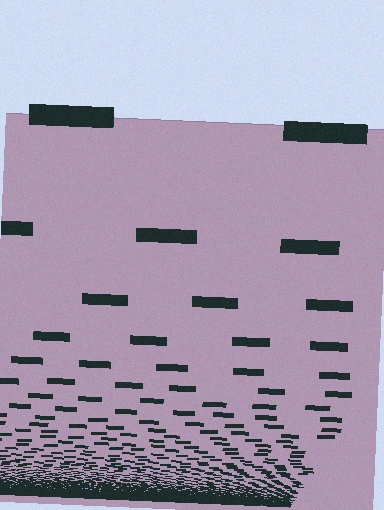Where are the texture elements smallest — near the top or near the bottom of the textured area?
Near the bottom.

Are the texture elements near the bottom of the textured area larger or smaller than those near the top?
Smaller. The gradient is inverted — elements near the bottom are smaller and denser.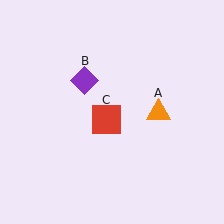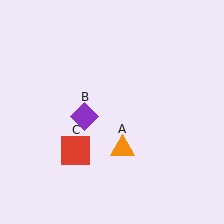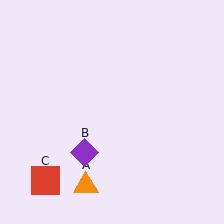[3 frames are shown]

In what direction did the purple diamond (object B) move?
The purple diamond (object B) moved down.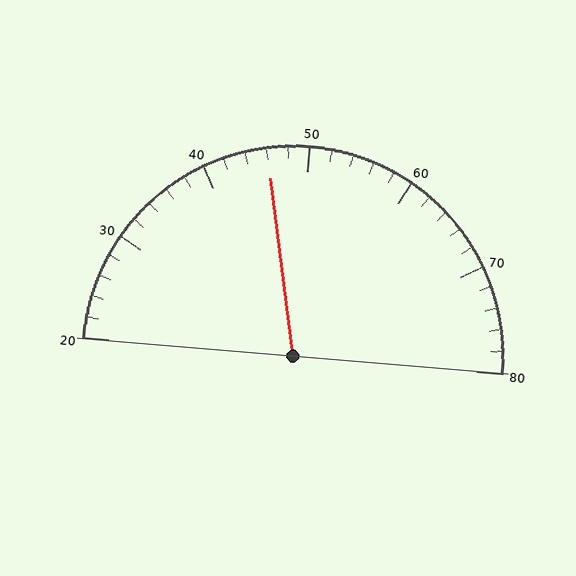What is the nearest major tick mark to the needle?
The nearest major tick mark is 50.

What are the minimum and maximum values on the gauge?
The gauge ranges from 20 to 80.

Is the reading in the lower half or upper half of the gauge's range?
The reading is in the lower half of the range (20 to 80).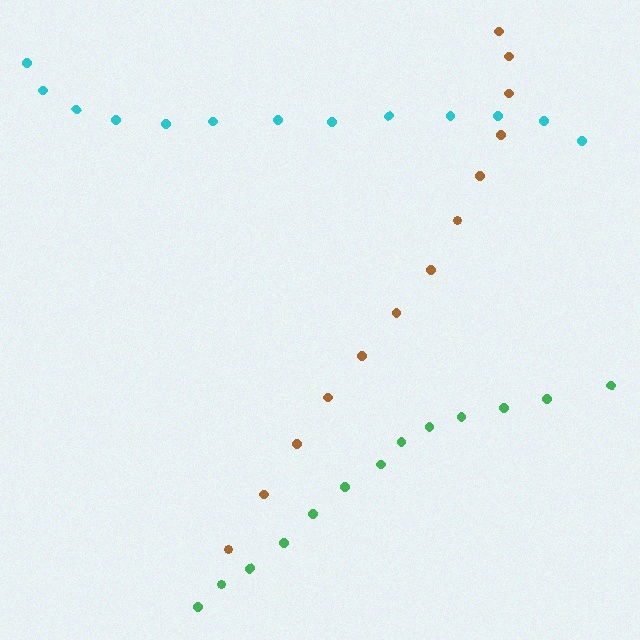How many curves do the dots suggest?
There are 3 distinct paths.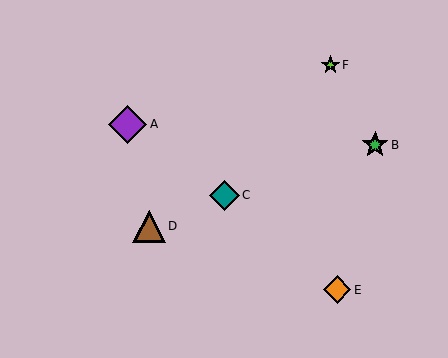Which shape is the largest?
The purple diamond (labeled A) is the largest.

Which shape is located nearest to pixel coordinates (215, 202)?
The teal diamond (labeled C) at (224, 195) is nearest to that location.